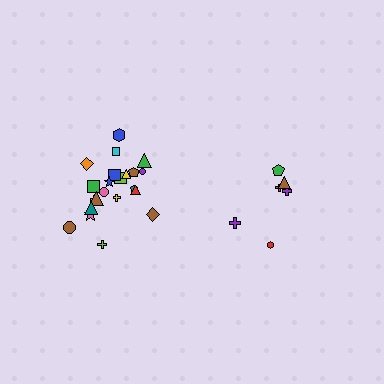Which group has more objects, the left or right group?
The left group.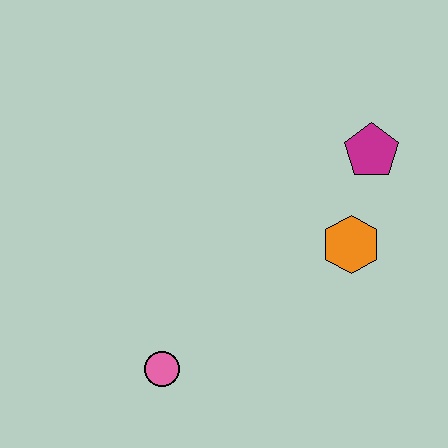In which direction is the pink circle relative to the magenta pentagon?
The pink circle is below the magenta pentagon.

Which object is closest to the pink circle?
The orange hexagon is closest to the pink circle.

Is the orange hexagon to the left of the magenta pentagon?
Yes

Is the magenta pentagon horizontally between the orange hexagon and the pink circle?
No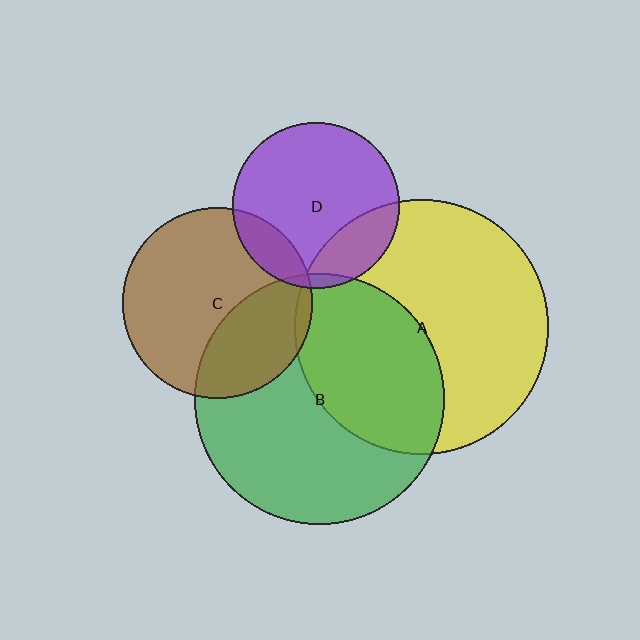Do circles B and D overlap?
Yes.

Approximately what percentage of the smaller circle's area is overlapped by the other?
Approximately 5%.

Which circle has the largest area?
Circle A (yellow).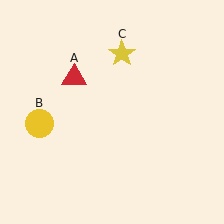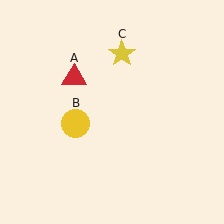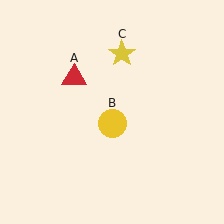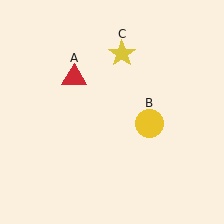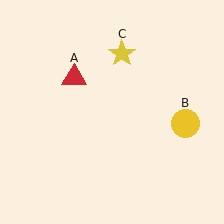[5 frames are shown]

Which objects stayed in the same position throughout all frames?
Red triangle (object A) and yellow star (object C) remained stationary.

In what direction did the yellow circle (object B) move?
The yellow circle (object B) moved right.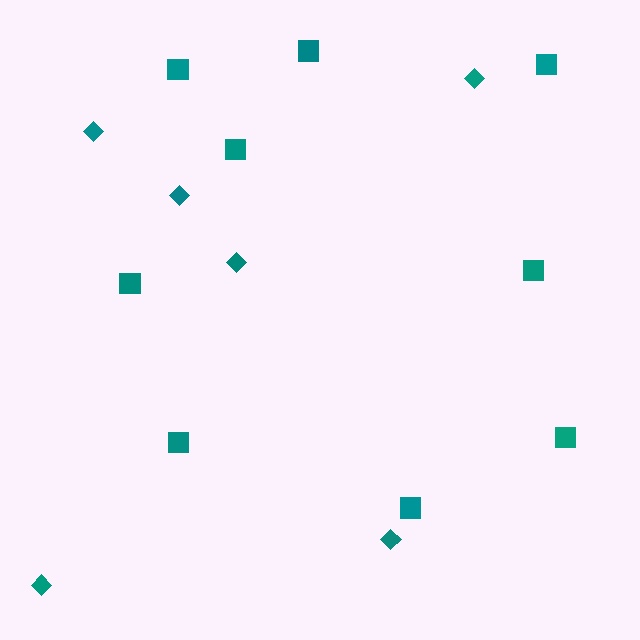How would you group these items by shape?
There are 2 groups: one group of squares (9) and one group of diamonds (6).